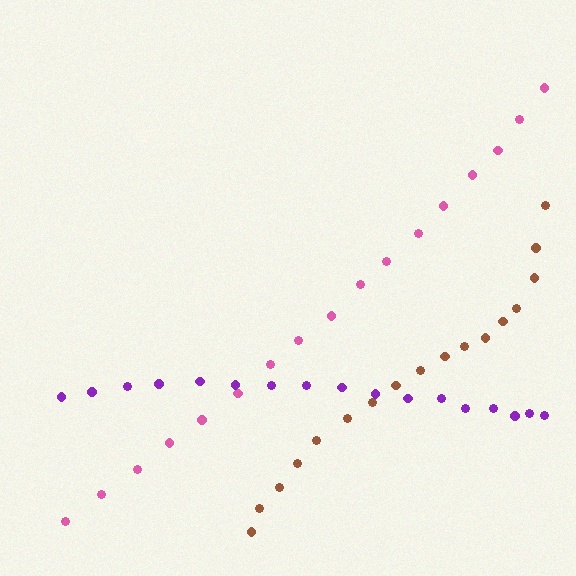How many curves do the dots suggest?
There are 3 distinct paths.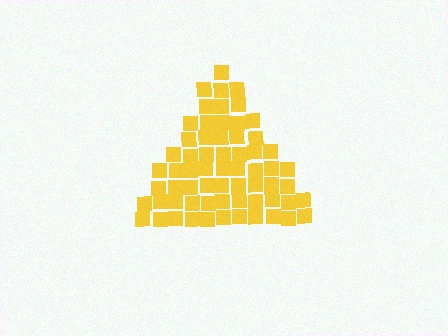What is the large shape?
The large shape is a triangle.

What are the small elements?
The small elements are squares.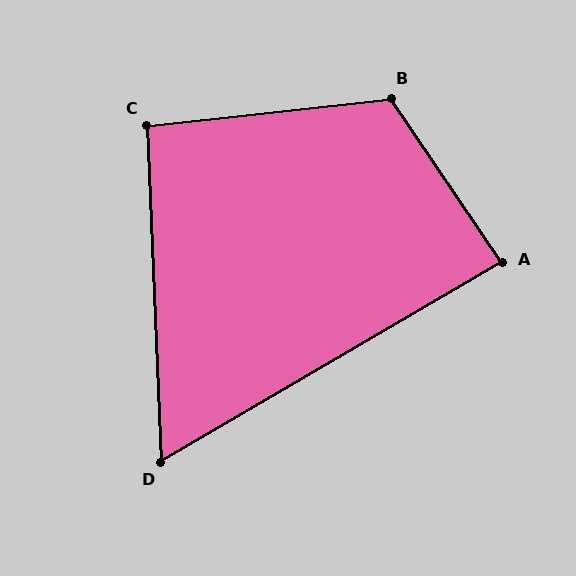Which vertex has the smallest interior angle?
D, at approximately 62 degrees.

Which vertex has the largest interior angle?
B, at approximately 118 degrees.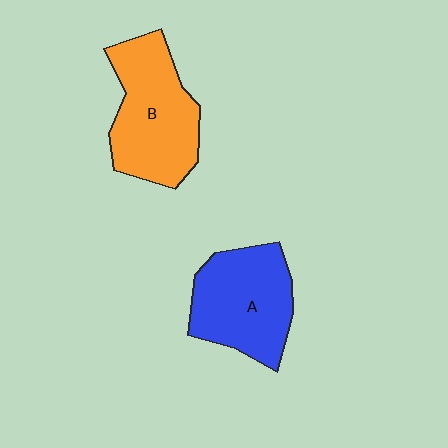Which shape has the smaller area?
Shape A (blue).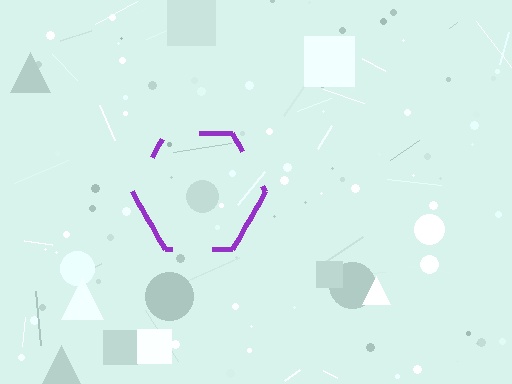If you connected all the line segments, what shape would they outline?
They would outline a hexagon.